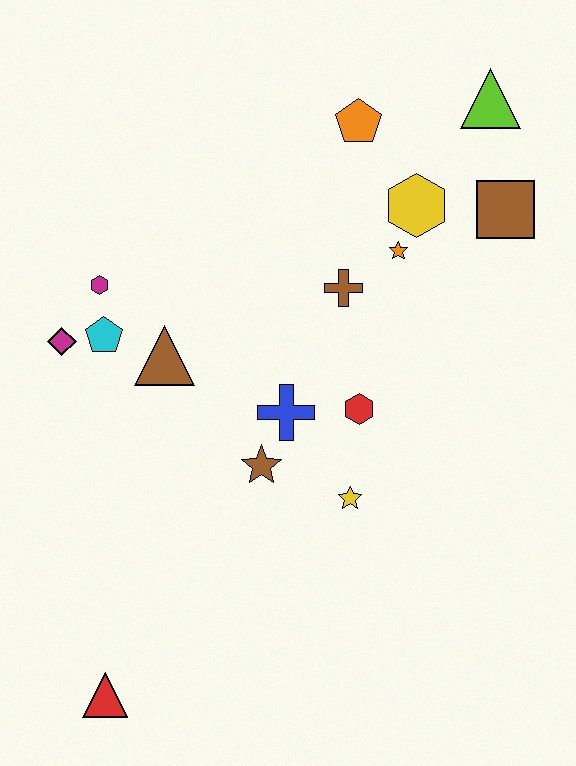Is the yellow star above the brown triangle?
No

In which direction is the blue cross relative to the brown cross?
The blue cross is below the brown cross.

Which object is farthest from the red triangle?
The lime triangle is farthest from the red triangle.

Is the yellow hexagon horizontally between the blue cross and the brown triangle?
No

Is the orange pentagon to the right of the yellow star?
Yes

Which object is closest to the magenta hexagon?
The cyan pentagon is closest to the magenta hexagon.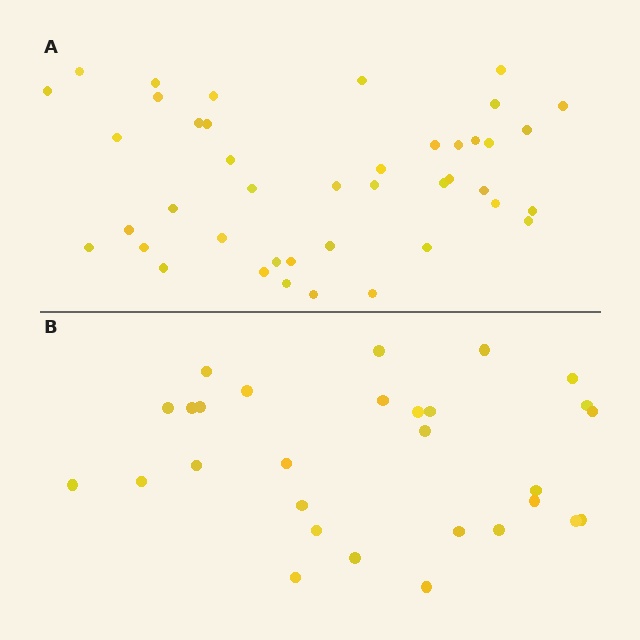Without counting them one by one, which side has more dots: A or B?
Region A (the top region) has more dots.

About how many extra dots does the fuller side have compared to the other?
Region A has approximately 15 more dots than region B.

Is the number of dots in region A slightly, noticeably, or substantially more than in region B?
Region A has noticeably more, but not dramatically so. The ratio is roughly 1.4 to 1.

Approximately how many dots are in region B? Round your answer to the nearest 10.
About 30 dots. (The exact count is 29, which rounds to 30.)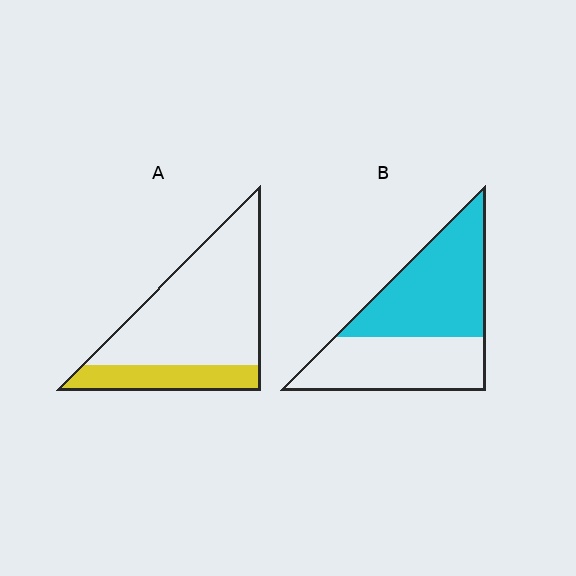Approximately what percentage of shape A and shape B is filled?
A is approximately 25% and B is approximately 55%.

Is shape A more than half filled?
No.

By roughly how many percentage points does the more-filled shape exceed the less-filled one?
By roughly 30 percentage points (B over A).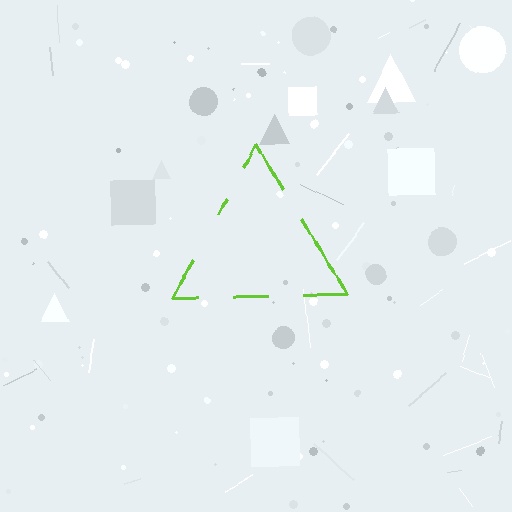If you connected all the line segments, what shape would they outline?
They would outline a triangle.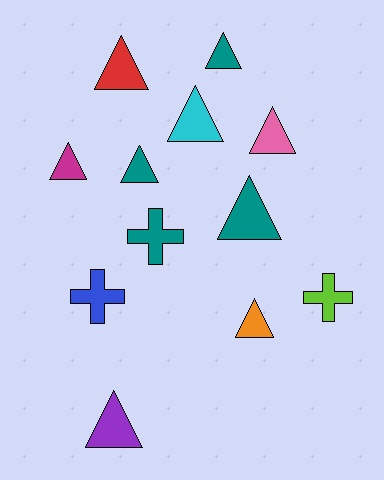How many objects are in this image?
There are 12 objects.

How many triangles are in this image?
There are 9 triangles.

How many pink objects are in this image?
There is 1 pink object.